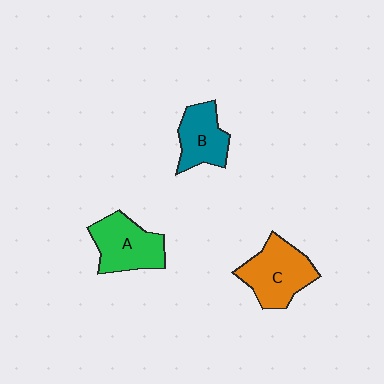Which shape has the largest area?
Shape C (orange).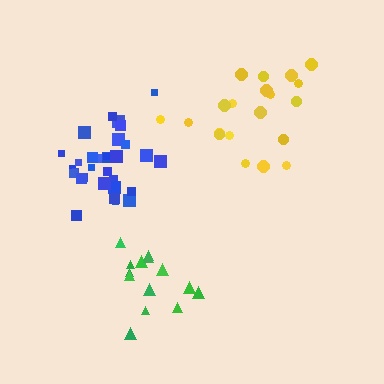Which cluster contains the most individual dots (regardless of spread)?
Blue (32).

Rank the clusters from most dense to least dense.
blue, green, yellow.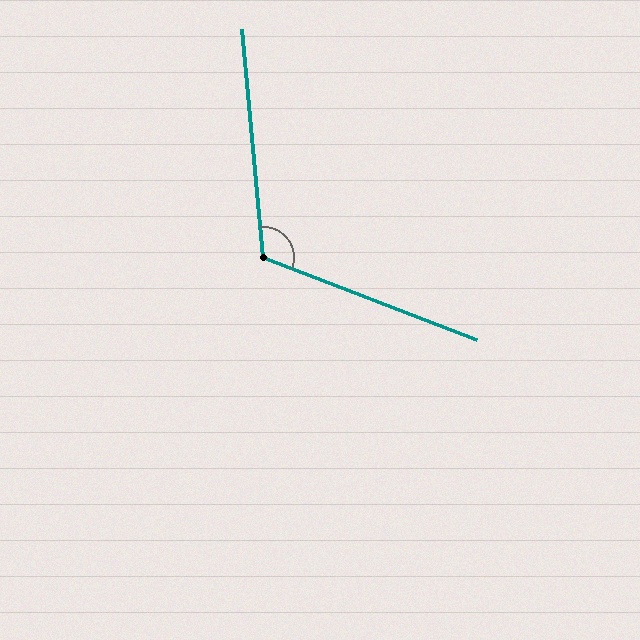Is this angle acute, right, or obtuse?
It is obtuse.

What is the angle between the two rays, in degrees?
Approximately 116 degrees.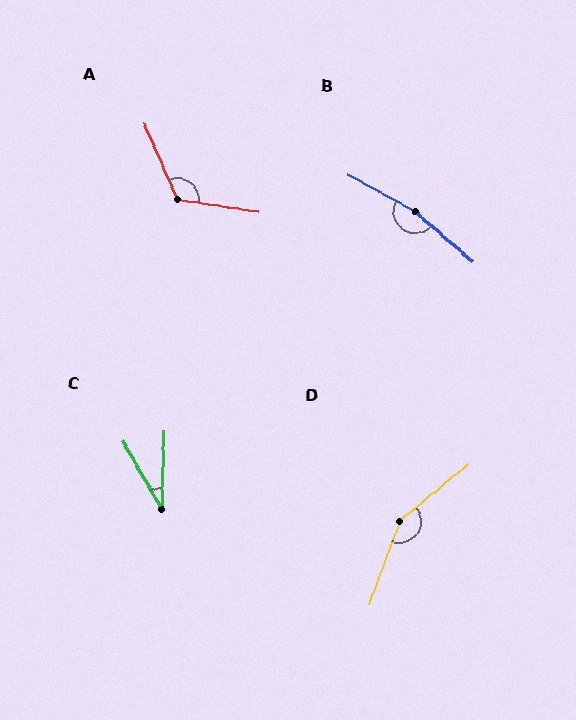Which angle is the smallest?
C, at approximately 32 degrees.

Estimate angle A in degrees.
Approximately 122 degrees.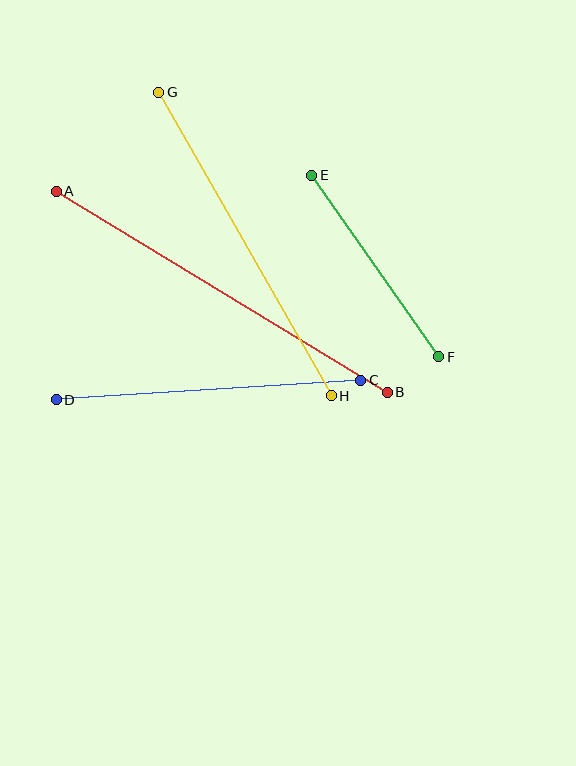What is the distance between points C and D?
The distance is approximately 305 pixels.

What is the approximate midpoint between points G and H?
The midpoint is at approximately (245, 244) pixels.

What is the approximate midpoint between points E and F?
The midpoint is at approximately (375, 266) pixels.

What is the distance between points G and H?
The distance is approximately 349 pixels.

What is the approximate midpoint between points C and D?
The midpoint is at approximately (208, 390) pixels.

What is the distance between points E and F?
The distance is approximately 222 pixels.